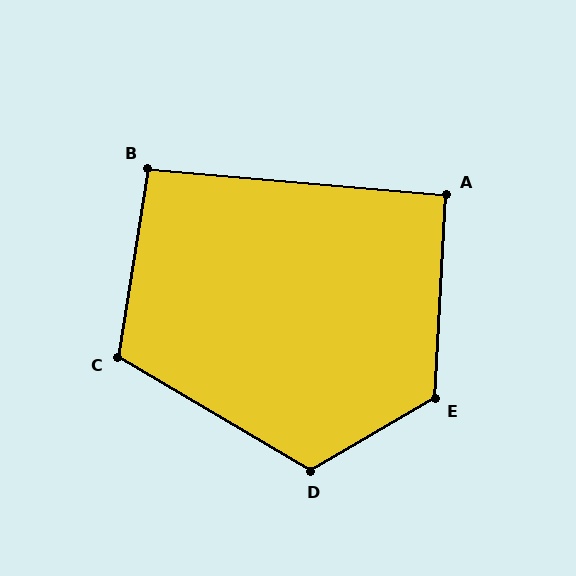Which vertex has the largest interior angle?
E, at approximately 123 degrees.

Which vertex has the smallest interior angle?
A, at approximately 92 degrees.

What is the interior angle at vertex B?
Approximately 94 degrees (approximately right).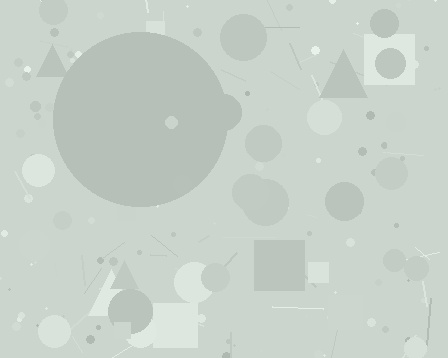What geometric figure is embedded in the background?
A circle is embedded in the background.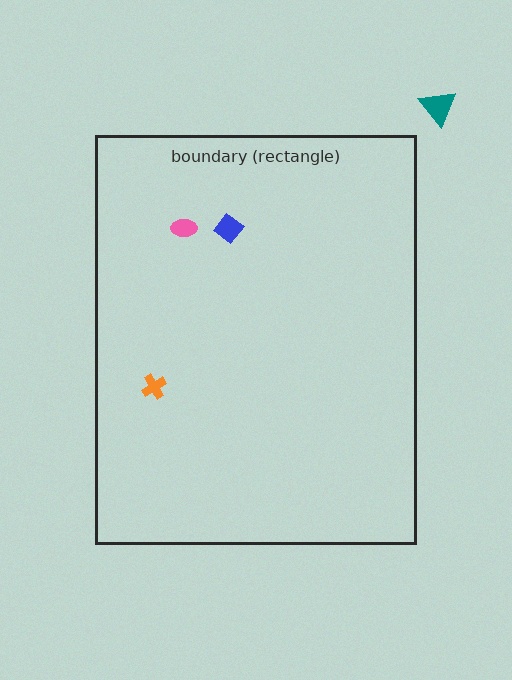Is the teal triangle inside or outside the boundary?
Outside.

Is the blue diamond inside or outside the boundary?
Inside.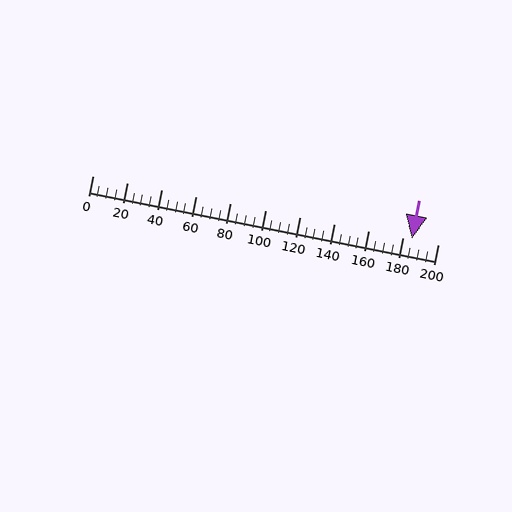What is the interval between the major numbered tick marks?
The major tick marks are spaced 20 units apart.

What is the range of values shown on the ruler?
The ruler shows values from 0 to 200.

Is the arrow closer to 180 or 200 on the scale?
The arrow is closer to 180.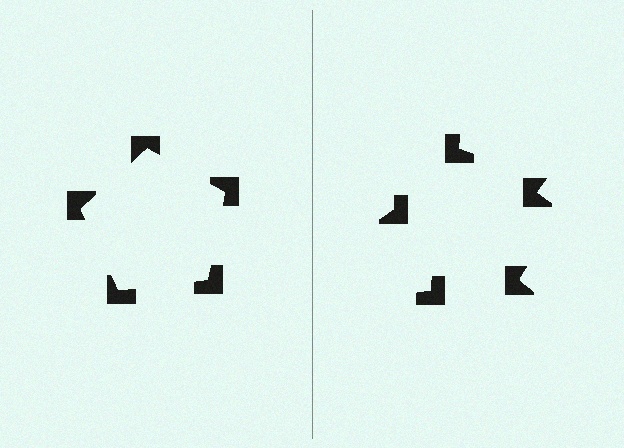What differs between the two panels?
The notched squares are positioned identically on both sides; only the wedge orientations differ. On the left they align to a pentagon; on the right they are misaligned.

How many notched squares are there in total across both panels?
10 — 5 on each side.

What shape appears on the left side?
An illusory pentagon.